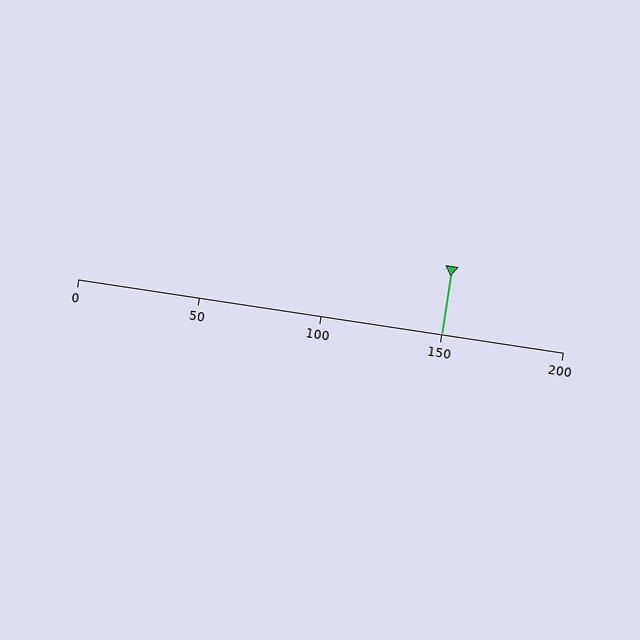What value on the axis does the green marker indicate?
The marker indicates approximately 150.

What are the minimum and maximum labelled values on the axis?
The axis runs from 0 to 200.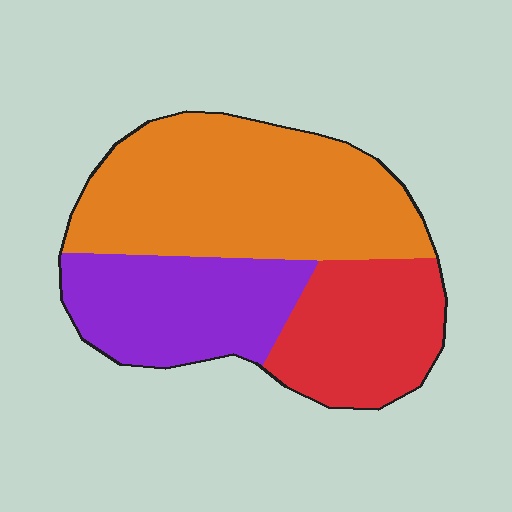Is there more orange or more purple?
Orange.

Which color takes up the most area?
Orange, at roughly 50%.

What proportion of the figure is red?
Red takes up about one quarter (1/4) of the figure.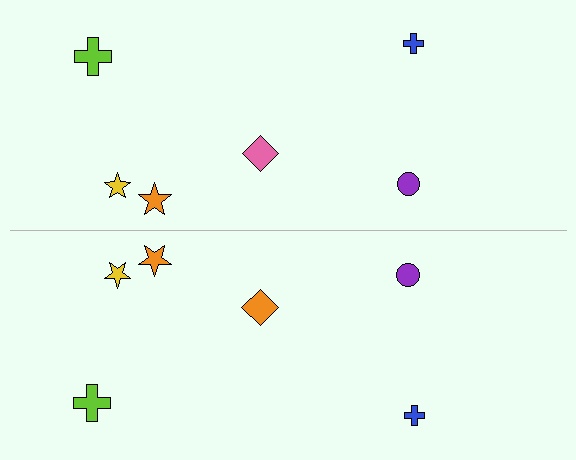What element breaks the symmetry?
The orange diamond on the bottom side breaks the symmetry — its mirror counterpart is pink.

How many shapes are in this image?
There are 12 shapes in this image.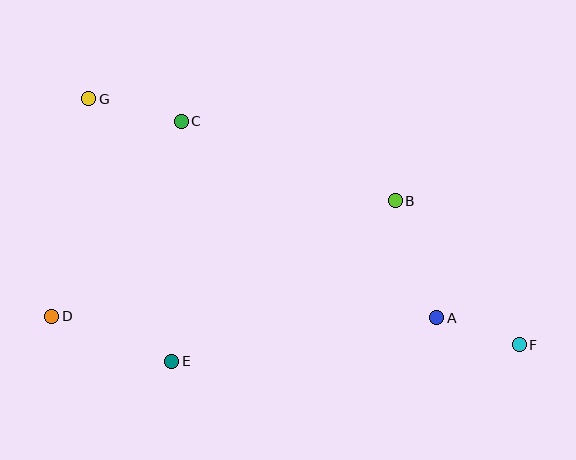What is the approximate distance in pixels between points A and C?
The distance between A and C is approximately 322 pixels.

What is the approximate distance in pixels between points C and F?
The distance between C and F is approximately 405 pixels.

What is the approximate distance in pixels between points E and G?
The distance between E and G is approximately 275 pixels.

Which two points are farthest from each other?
Points F and G are farthest from each other.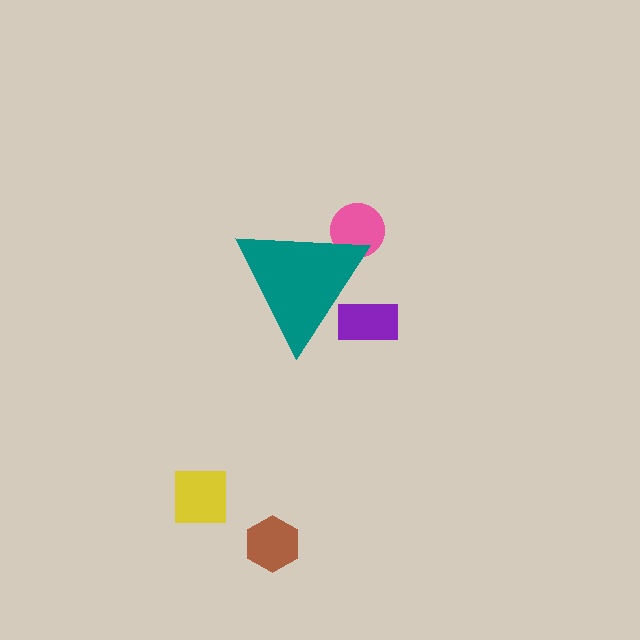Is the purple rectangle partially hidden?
Yes, the purple rectangle is partially hidden behind the teal triangle.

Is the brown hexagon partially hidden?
No, the brown hexagon is fully visible.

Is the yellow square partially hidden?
No, the yellow square is fully visible.